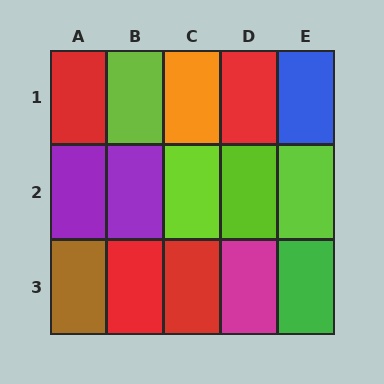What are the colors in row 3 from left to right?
Brown, red, red, magenta, green.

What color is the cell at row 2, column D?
Lime.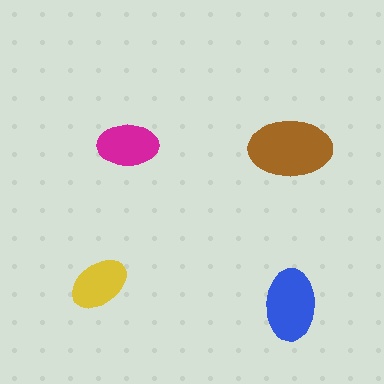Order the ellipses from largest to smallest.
the brown one, the blue one, the magenta one, the yellow one.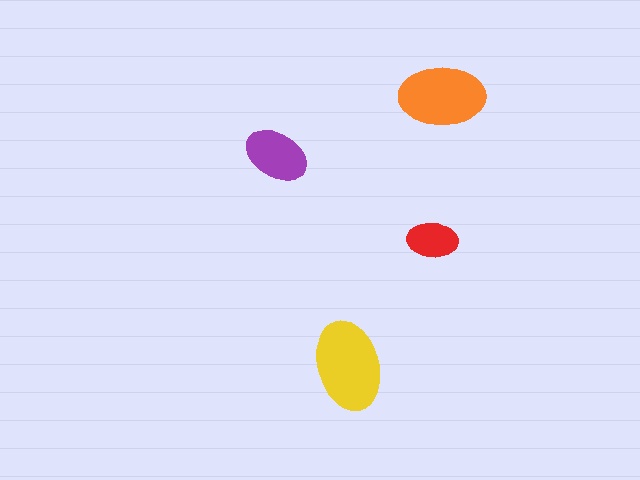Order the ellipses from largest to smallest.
the yellow one, the orange one, the purple one, the red one.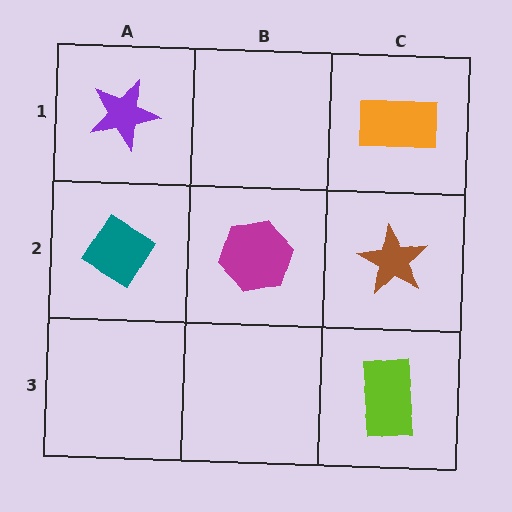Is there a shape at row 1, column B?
No, that cell is empty.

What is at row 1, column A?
A purple star.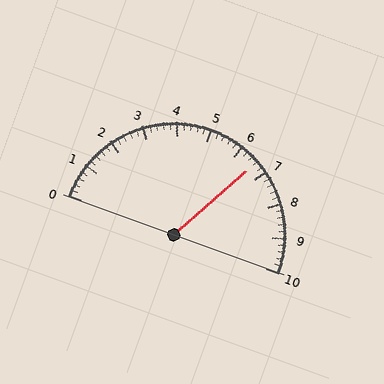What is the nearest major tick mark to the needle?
The nearest major tick mark is 7.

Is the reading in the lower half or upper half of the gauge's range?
The reading is in the upper half of the range (0 to 10).